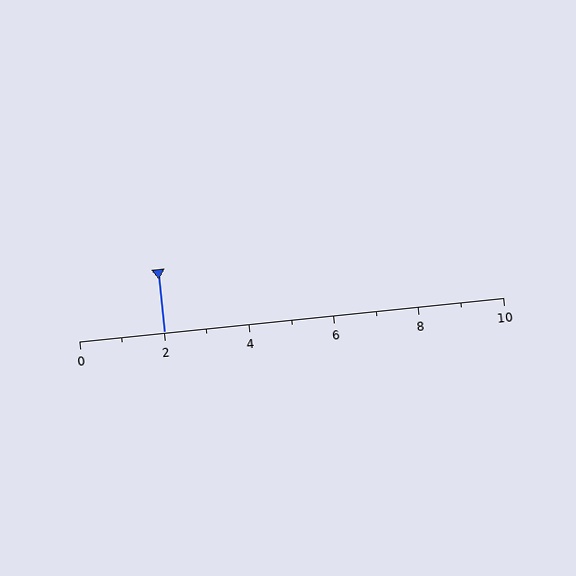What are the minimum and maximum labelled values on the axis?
The axis runs from 0 to 10.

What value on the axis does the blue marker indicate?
The marker indicates approximately 2.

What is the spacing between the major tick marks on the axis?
The major ticks are spaced 2 apart.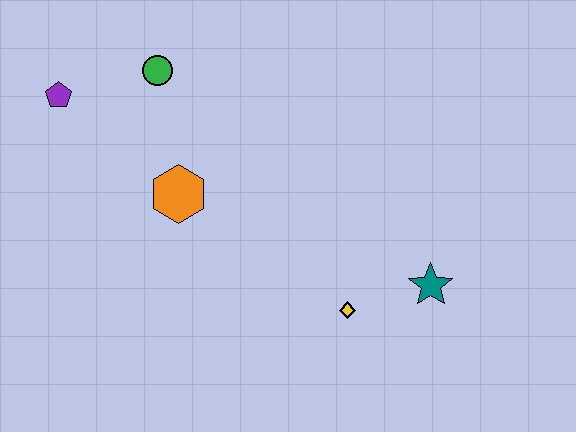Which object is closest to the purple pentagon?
The green circle is closest to the purple pentagon.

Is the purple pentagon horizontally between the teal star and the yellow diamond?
No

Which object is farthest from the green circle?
The teal star is farthest from the green circle.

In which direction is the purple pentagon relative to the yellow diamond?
The purple pentagon is to the left of the yellow diamond.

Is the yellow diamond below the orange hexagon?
Yes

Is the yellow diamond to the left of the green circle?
No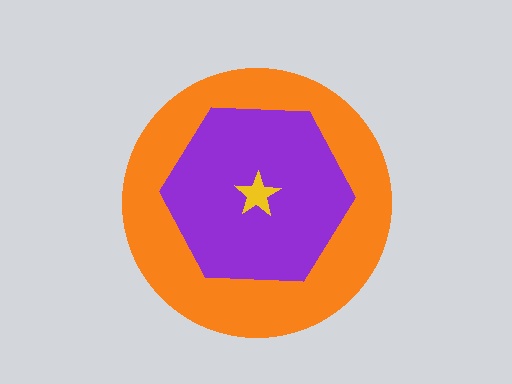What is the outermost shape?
The orange circle.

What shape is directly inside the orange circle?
The purple hexagon.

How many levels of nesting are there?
3.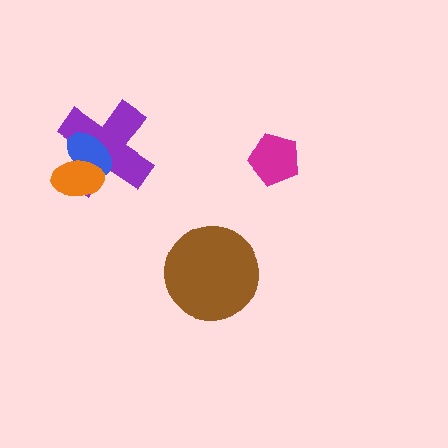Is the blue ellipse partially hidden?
Yes, it is partially covered by another shape.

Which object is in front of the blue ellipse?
The orange ellipse is in front of the blue ellipse.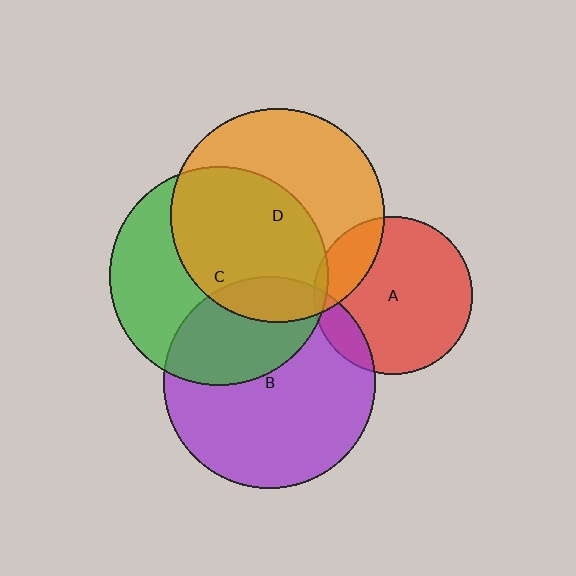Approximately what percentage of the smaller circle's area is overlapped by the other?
Approximately 15%.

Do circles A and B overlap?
Yes.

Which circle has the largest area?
Circle C (green).